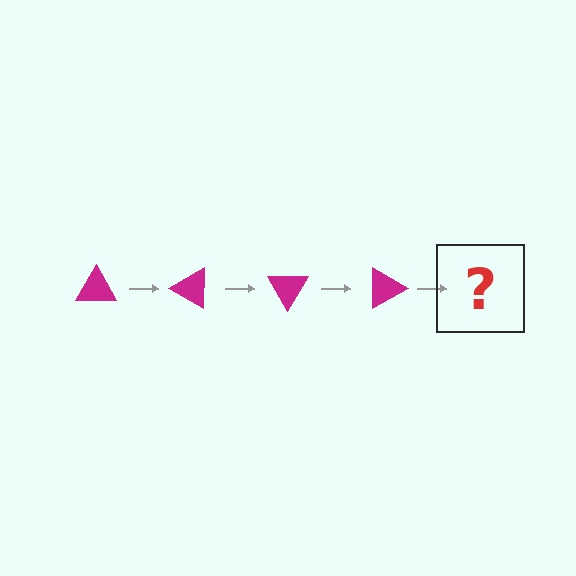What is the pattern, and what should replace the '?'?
The pattern is that the triangle rotates 30 degrees each step. The '?' should be a magenta triangle rotated 120 degrees.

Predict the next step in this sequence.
The next step is a magenta triangle rotated 120 degrees.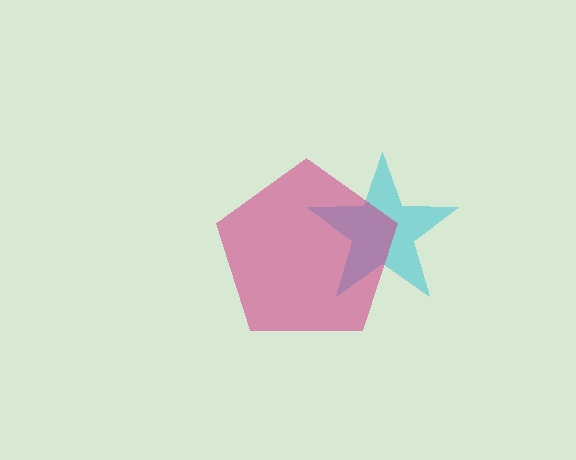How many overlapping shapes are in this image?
There are 2 overlapping shapes in the image.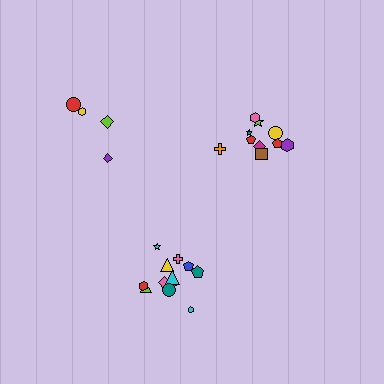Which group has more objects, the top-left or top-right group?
The top-right group.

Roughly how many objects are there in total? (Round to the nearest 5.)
Roughly 25 objects in total.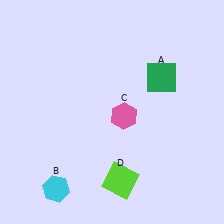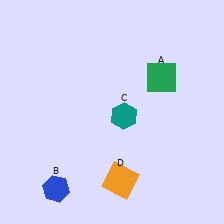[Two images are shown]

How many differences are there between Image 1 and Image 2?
There are 3 differences between the two images.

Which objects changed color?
B changed from cyan to blue. C changed from pink to teal. D changed from lime to orange.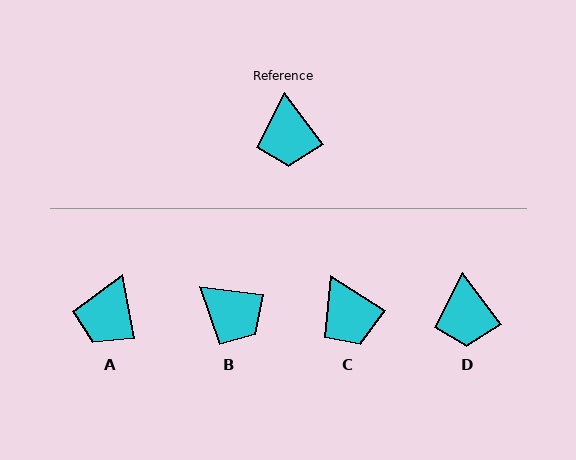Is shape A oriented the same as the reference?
No, it is off by about 27 degrees.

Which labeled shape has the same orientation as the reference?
D.